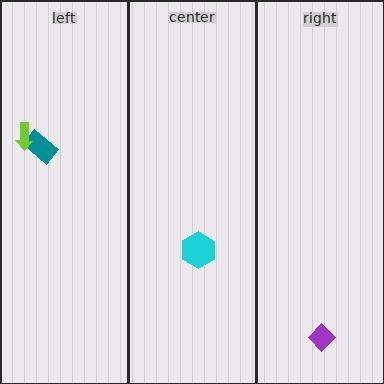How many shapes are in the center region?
1.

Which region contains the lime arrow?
The left region.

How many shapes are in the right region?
1.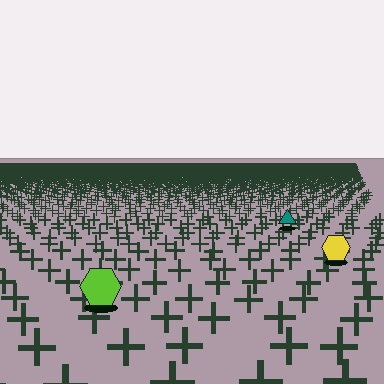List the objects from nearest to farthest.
From nearest to farthest: the lime hexagon, the yellow hexagon, the teal triangle.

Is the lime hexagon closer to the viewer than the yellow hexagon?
Yes. The lime hexagon is closer — you can tell from the texture gradient: the ground texture is coarser near it.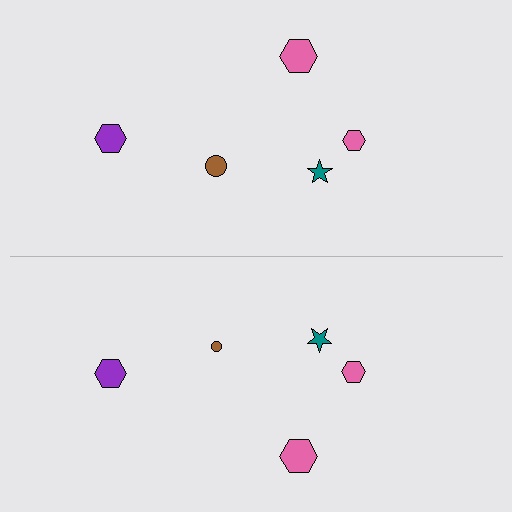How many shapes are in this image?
There are 10 shapes in this image.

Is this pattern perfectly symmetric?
No, the pattern is not perfectly symmetric. The brown circle on the bottom side has a different size than its mirror counterpart.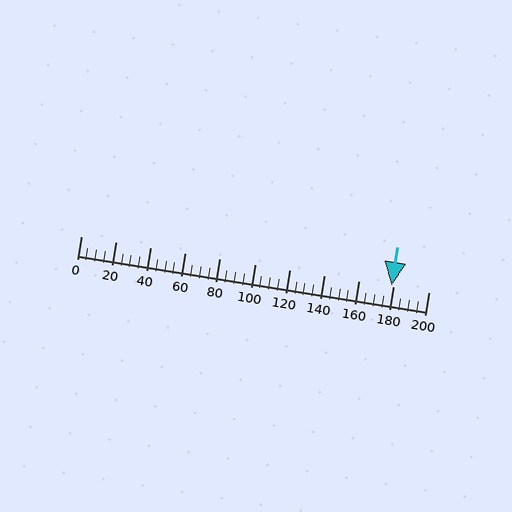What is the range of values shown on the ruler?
The ruler shows values from 0 to 200.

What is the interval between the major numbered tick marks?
The major tick marks are spaced 20 units apart.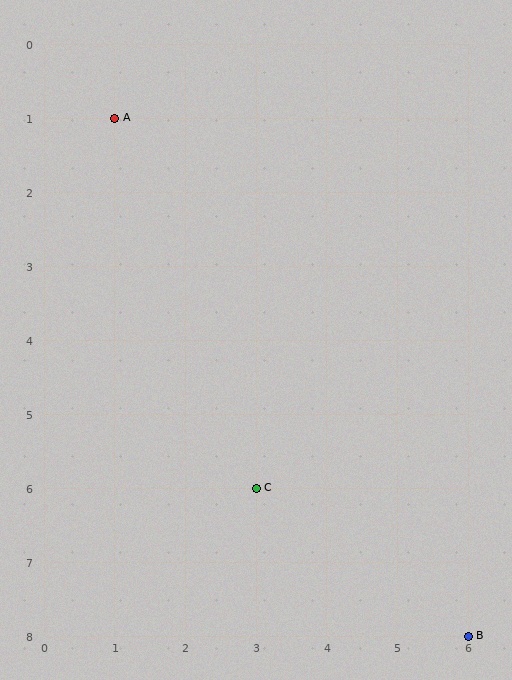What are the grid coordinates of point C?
Point C is at grid coordinates (3, 6).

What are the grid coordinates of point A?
Point A is at grid coordinates (1, 1).